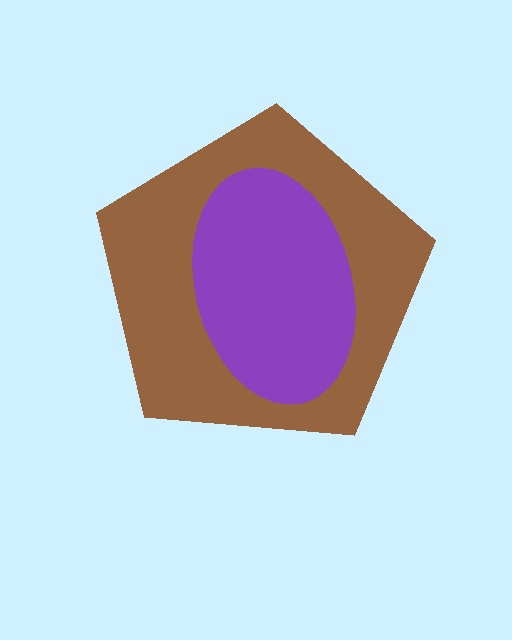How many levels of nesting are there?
2.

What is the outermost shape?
The brown pentagon.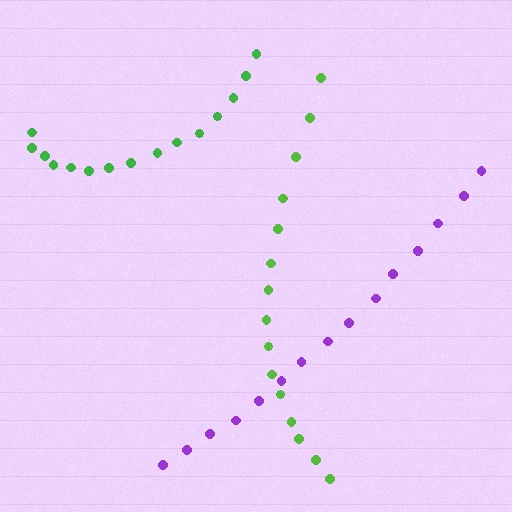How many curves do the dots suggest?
There are 3 distinct paths.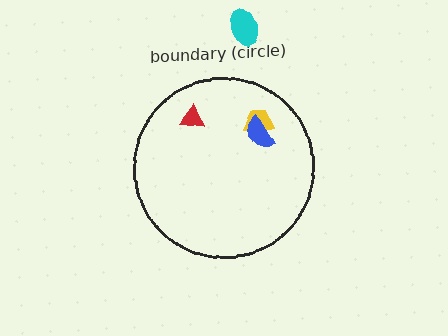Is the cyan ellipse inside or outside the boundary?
Outside.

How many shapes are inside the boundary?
3 inside, 1 outside.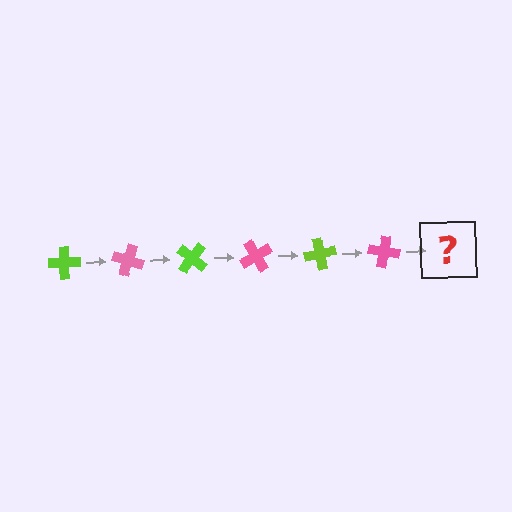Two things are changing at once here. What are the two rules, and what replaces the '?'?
The two rules are that it rotates 20 degrees each step and the color cycles through lime and pink. The '?' should be a lime cross, rotated 120 degrees from the start.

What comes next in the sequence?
The next element should be a lime cross, rotated 120 degrees from the start.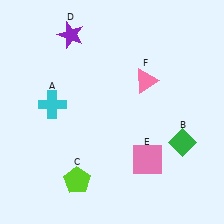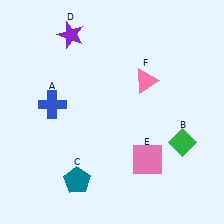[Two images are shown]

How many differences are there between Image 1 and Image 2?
There are 2 differences between the two images.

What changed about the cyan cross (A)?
In Image 1, A is cyan. In Image 2, it changed to blue.